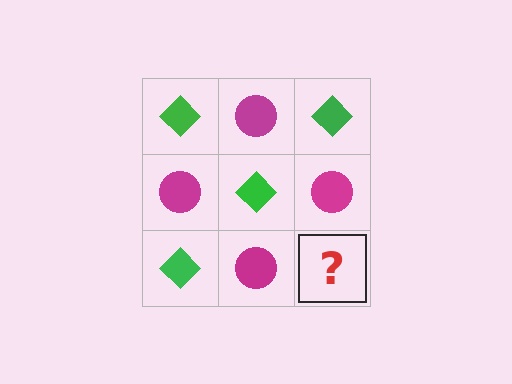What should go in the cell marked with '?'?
The missing cell should contain a green diamond.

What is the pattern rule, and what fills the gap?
The rule is that it alternates green diamond and magenta circle in a checkerboard pattern. The gap should be filled with a green diamond.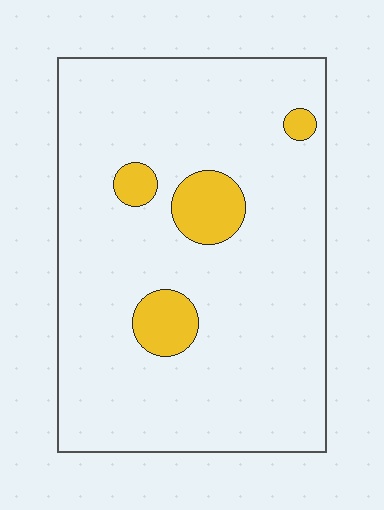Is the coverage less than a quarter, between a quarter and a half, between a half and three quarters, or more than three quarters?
Less than a quarter.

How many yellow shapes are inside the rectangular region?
4.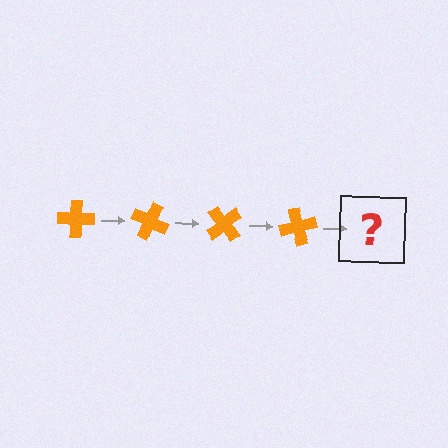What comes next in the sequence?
The next element should be an orange cross rotated 100 degrees.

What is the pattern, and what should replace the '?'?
The pattern is that the cross rotates 25 degrees each step. The '?' should be an orange cross rotated 100 degrees.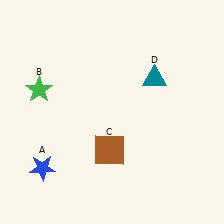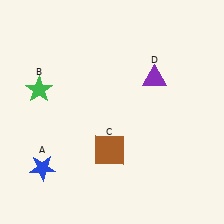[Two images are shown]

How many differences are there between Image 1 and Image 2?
There is 1 difference between the two images.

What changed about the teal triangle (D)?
In Image 1, D is teal. In Image 2, it changed to purple.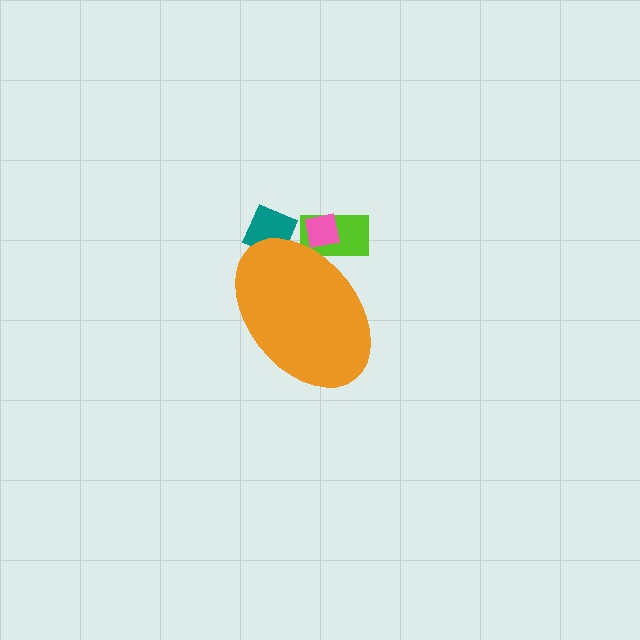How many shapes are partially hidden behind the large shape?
3 shapes are partially hidden.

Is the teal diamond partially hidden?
Yes, the teal diamond is partially hidden behind the orange ellipse.